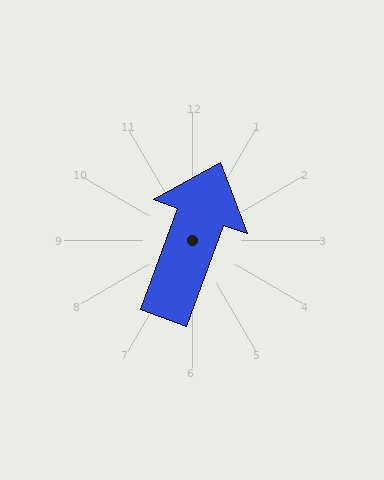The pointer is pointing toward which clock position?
Roughly 1 o'clock.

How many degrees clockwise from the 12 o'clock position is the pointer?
Approximately 20 degrees.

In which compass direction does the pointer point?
North.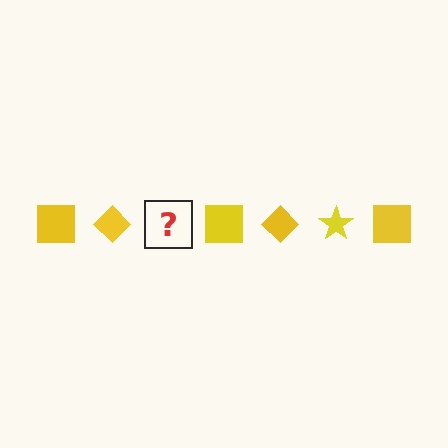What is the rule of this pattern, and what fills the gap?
The rule is that the pattern cycles through square, diamond, star shapes in yellow. The gap should be filled with a yellow star.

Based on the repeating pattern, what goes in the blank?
The blank should be a yellow star.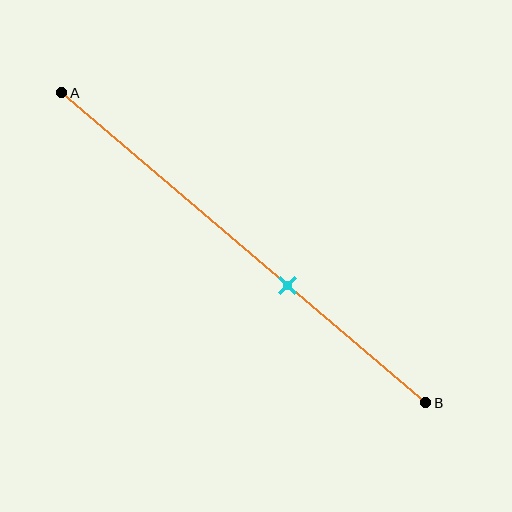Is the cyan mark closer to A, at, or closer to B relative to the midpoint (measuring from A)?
The cyan mark is closer to point B than the midpoint of segment AB.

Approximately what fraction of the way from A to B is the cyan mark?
The cyan mark is approximately 60% of the way from A to B.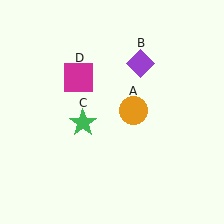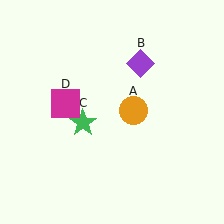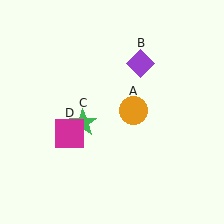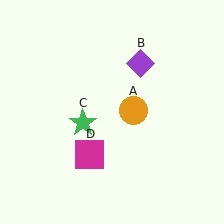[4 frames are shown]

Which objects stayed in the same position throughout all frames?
Orange circle (object A) and purple diamond (object B) and green star (object C) remained stationary.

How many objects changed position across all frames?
1 object changed position: magenta square (object D).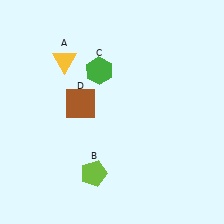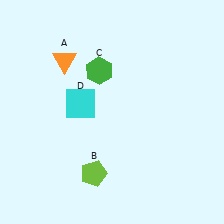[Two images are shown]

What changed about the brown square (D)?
In Image 1, D is brown. In Image 2, it changed to cyan.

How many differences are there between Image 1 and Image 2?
There are 2 differences between the two images.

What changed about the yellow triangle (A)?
In Image 1, A is yellow. In Image 2, it changed to orange.